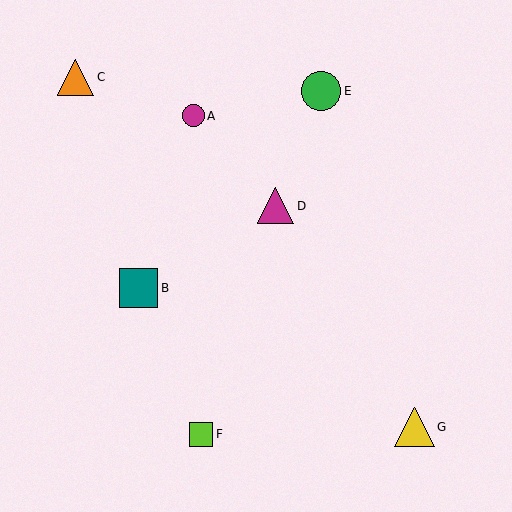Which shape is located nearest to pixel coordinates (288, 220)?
The magenta triangle (labeled D) at (276, 206) is nearest to that location.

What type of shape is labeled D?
Shape D is a magenta triangle.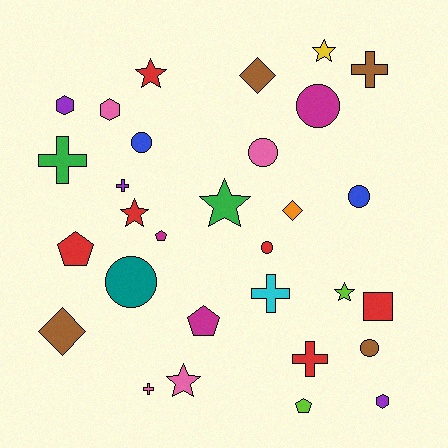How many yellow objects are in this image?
There is 1 yellow object.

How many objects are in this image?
There are 30 objects.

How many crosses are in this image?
There are 6 crosses.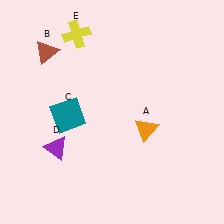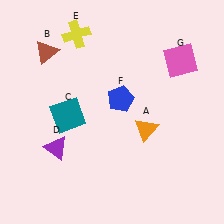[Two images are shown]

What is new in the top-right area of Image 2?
A pink square (G) was added in the top-right area of Image 2.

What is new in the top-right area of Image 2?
A blue pentagon (F) was added in the top-right area of Image 2.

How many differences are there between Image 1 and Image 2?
There are 2 differences between the two images.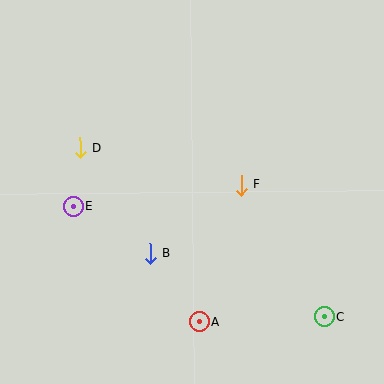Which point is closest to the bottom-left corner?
Point E is closest to the bottom-left corner.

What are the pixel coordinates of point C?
Point C is at (324, 316).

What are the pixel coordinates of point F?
Point F is at (241, 185).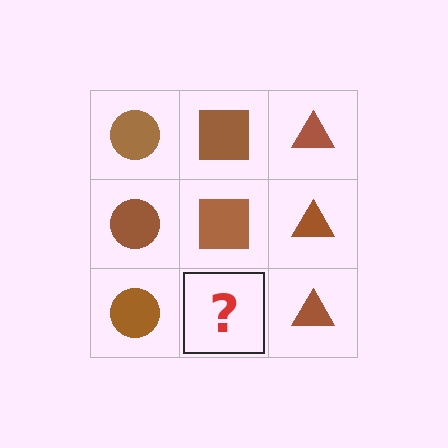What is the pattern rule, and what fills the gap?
The rule is that each column has a consistent shape. The gap should be filled with a brown square.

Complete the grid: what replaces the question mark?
The question mark should be replaced with a brown square.